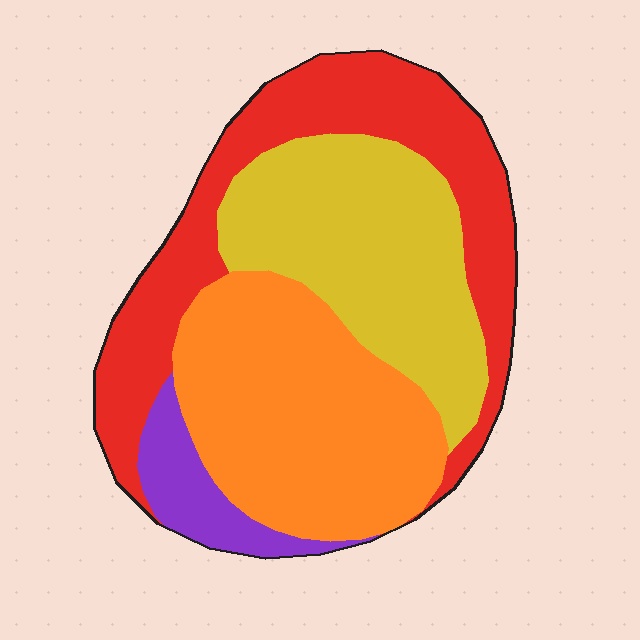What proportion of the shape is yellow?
Yellow covers around 30% of the shape.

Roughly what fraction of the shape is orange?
Orange takes up about one third (1/3) of the shape.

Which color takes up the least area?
Purple, at roughly 5%.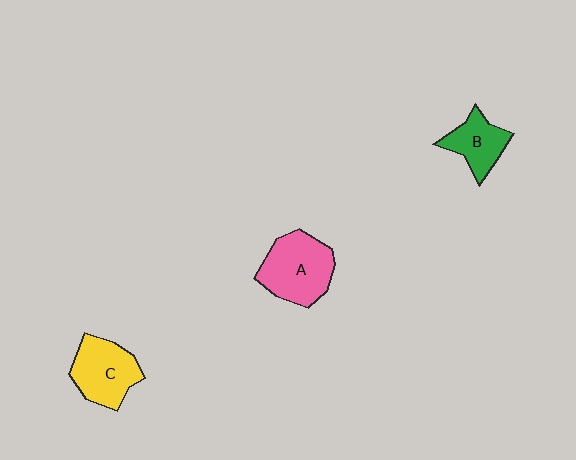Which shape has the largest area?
Shape A (pink).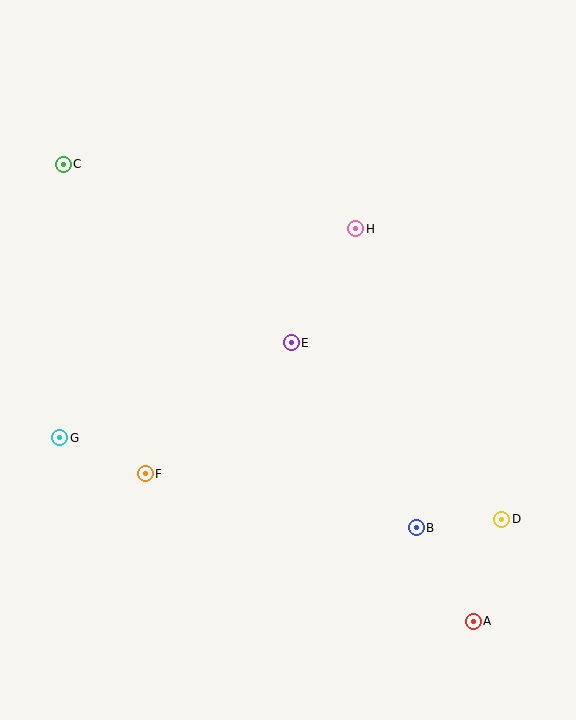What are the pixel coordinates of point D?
Point D is at (502, 519).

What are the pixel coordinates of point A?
Point A is at (473, 621).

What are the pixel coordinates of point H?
Point H is at (356, 229).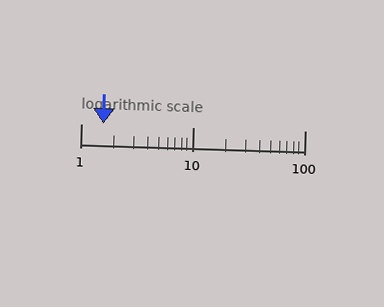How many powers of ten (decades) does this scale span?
The scale spans 2 decades, from 1 to 100.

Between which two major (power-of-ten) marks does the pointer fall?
The pointer is between 1 and 10.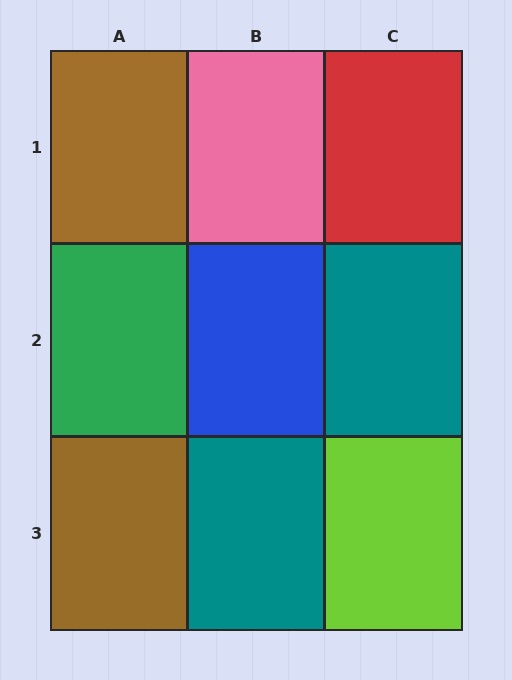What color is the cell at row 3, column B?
Teal.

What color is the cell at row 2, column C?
Teal.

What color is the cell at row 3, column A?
Brown.